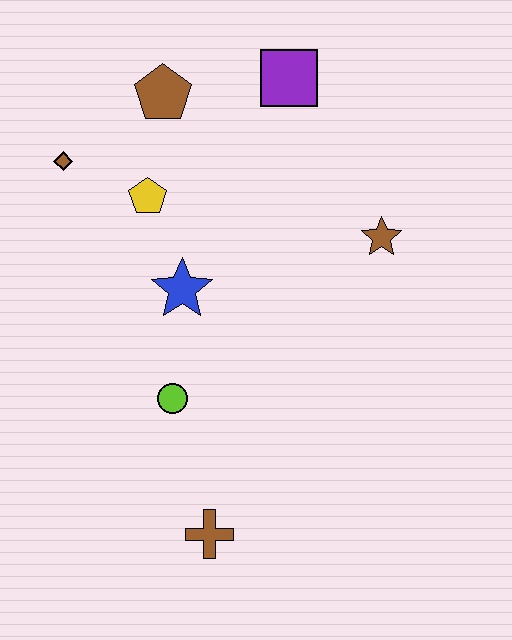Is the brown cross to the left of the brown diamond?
No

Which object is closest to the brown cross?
The lime circle is closest to the brown cross.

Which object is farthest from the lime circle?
The purple square is farthest from the lime circle.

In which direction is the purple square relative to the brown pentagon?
The purple square is to the right of the brown pentagon.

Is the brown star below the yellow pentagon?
Yes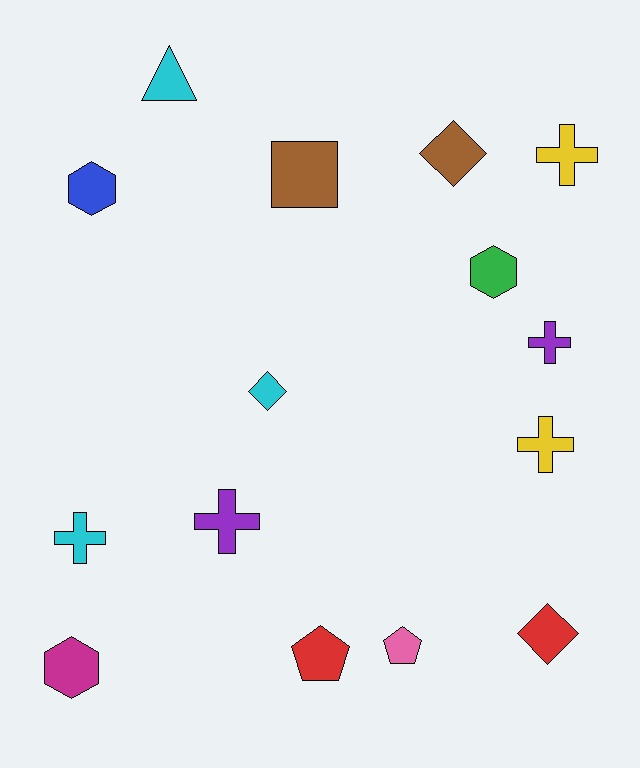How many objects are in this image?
There are 15 objects.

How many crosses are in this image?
There are 5 crosses.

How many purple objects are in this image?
There are 2 purple objects.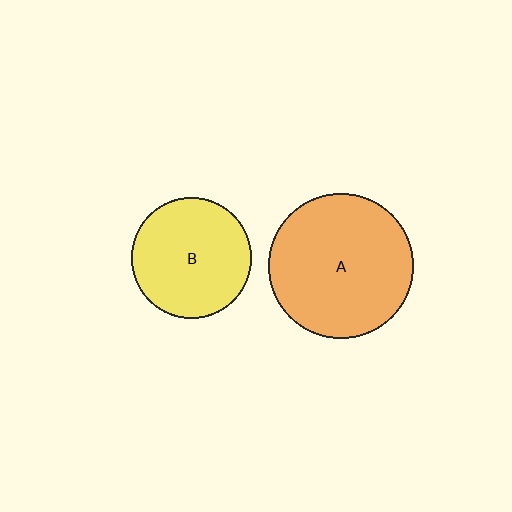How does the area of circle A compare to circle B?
Approximately 1.4 times.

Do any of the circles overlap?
No, none of the circles overlap.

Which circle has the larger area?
Circle A (orange).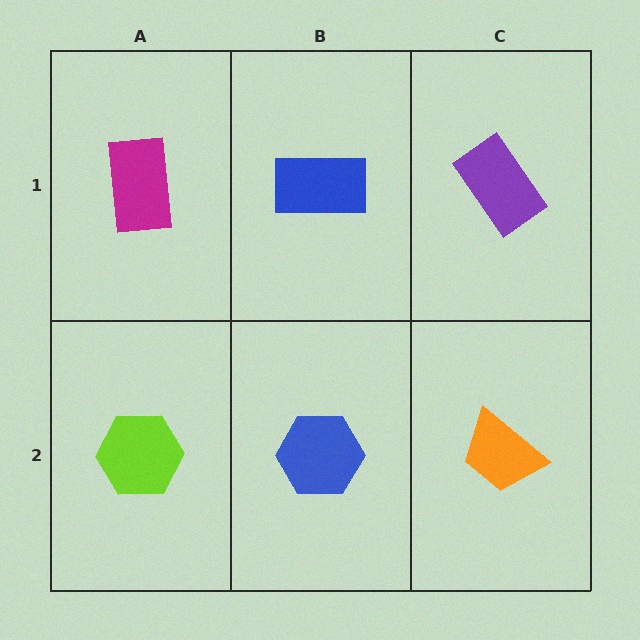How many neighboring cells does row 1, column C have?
2.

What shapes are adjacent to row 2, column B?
A blue rectangle (row 1, column B), a lime hexagon (row 2, column A), an orange trapezoid (row 2, column C).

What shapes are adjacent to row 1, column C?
An orange trapezoid (row 2, column C), a blue rectangle (row 1, column B).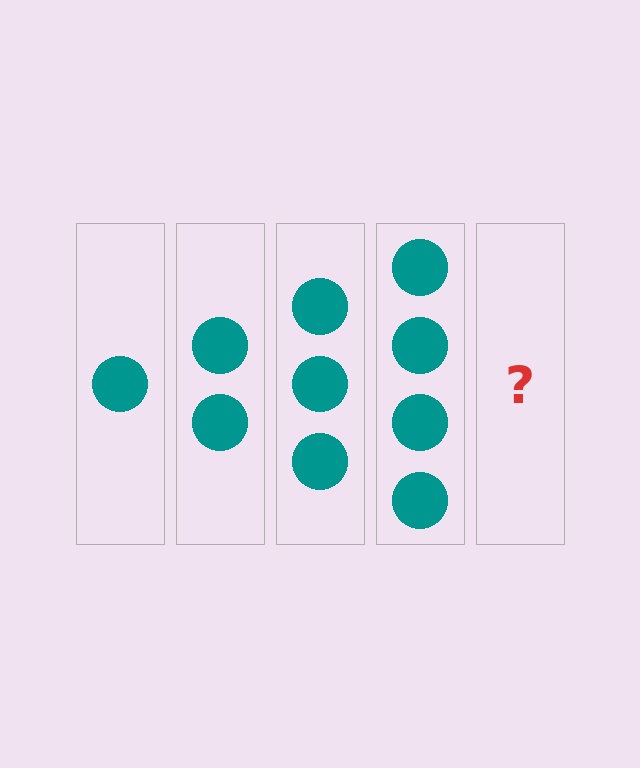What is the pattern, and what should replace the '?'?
The pattern is that each step adds one more circle. The '?' should be 5 circles.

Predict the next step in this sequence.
The next step is 5 circles.